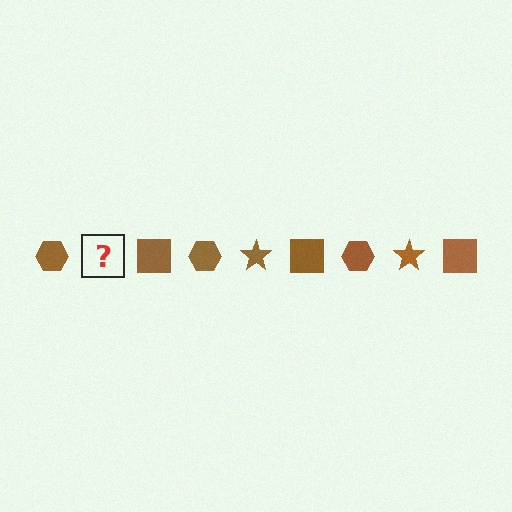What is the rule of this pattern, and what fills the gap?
The rule is that the pattern cycles through hexagon, star, square shapes in brown. The gap should be filled with a brown star.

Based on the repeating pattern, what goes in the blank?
The blank should be a brown star.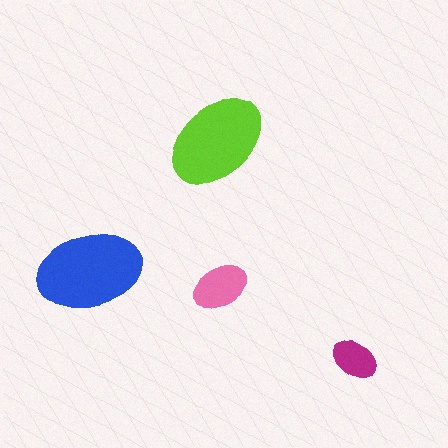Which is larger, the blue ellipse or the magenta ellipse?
The blue one.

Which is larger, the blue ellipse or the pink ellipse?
The blue one.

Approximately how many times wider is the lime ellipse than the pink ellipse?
About 2 times wider.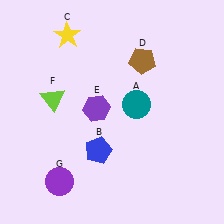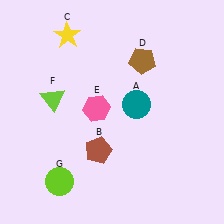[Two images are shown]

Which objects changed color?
B changed from blue to brown. E changed from purple to pink. G changed from purple to lime.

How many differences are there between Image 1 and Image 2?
There are 3 differences between the two images.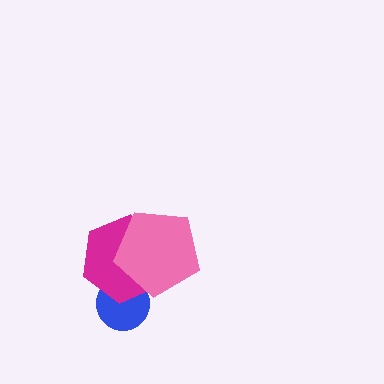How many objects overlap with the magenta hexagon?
2 objects overlap with the magenta hexagon.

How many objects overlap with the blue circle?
2 objects overlap with the blue circle.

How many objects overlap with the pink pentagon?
2 objects overlap with the pink pentagon.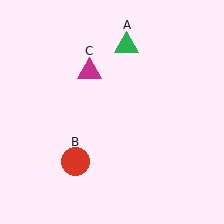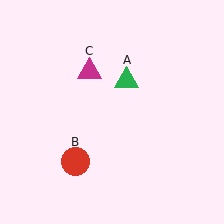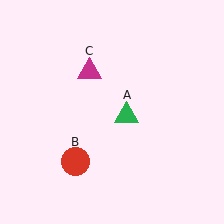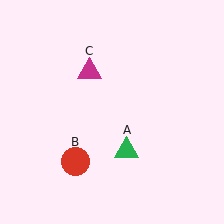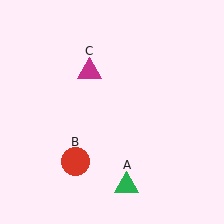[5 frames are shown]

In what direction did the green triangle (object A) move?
The green triangle (object A) moved down.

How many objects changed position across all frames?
1 object changed position: green triangle (object A).